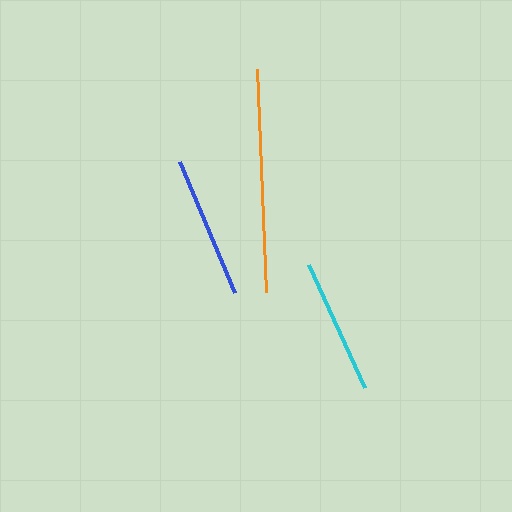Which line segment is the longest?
The orange line is the longest at approximately 224 pixels.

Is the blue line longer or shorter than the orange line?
The orange line is longer than the blue line.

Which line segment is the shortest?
The cyan line is the shortest at approximately 135 pixels.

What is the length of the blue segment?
The blue segment is approximately 142 pixels long.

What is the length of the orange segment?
The orange segment is approximately 224 pixels long.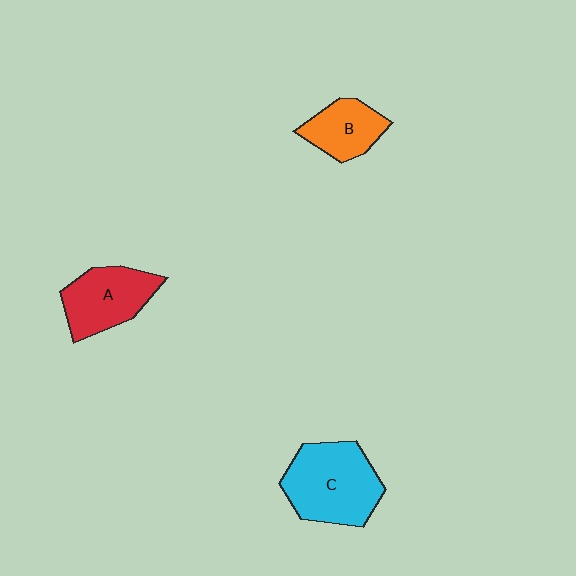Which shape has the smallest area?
Shape B (orange).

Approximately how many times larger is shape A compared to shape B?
Approximately 1.3 times.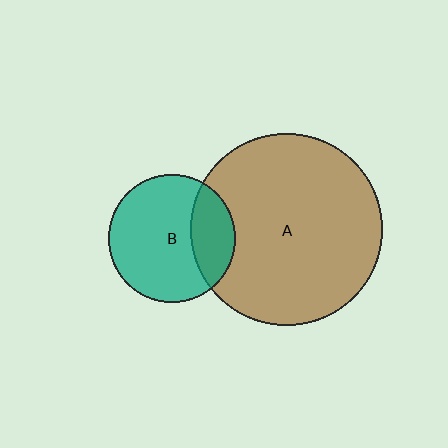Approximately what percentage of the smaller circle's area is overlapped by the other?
Approximately 25%.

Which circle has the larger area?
Circle A (brown).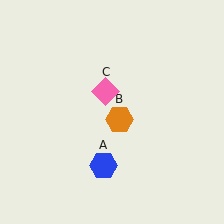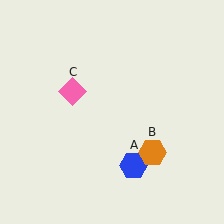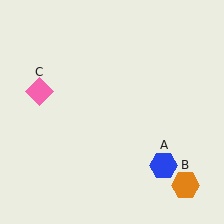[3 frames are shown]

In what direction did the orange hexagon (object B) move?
The orange hexagon (object B) moved down and to the right.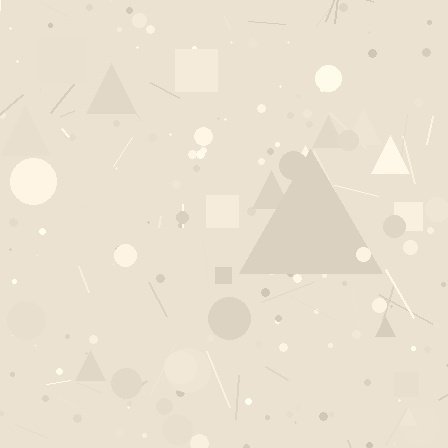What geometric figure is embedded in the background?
A triangle is embedded in the background.